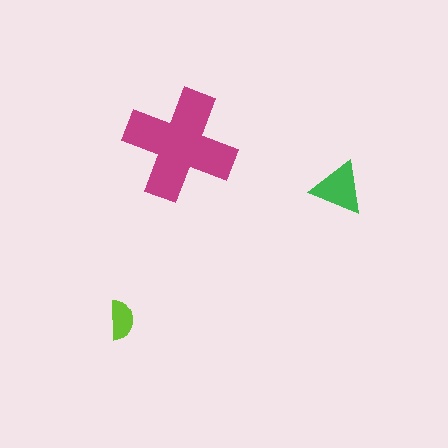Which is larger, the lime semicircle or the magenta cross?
The magenta cross.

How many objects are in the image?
There are 3 objects in the image.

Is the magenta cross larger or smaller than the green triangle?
Larger.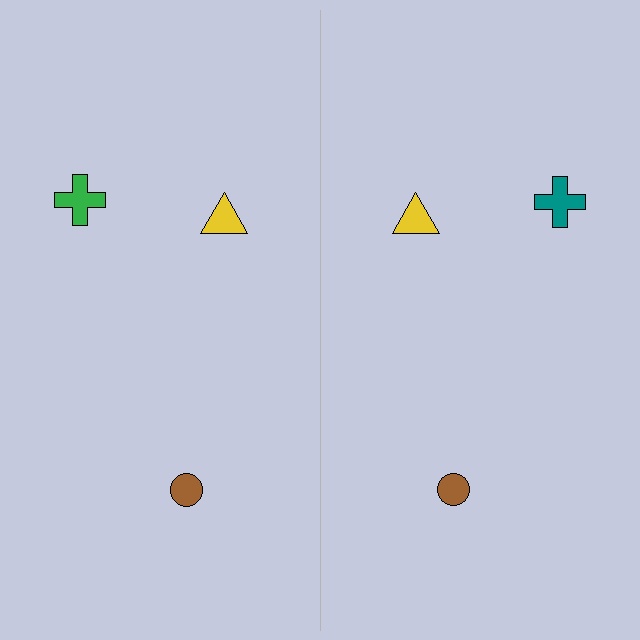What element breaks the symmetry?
The teal cross on the right side breaks the symmetry — its mirror counterpart is green.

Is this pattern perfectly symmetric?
No, the pattern is not perfectly symmetric. The teal cross on the right side breaks the symmetry — its mirror counterpart is green.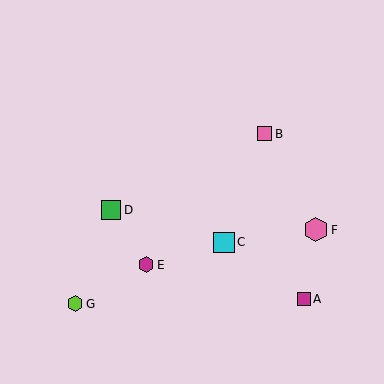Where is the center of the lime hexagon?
The center of the lime hexagon is at (75, 304).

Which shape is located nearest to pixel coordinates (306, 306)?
The magenta square (labeled A) at (304, 299) is nearest to that location.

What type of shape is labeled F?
Shape F is a pink hexagon.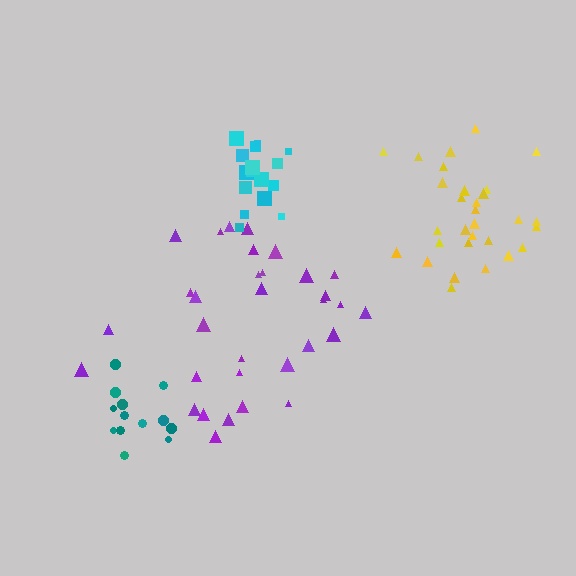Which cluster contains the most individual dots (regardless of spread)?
Purple (32).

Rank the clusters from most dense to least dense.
cyan, yellow, teal, purple.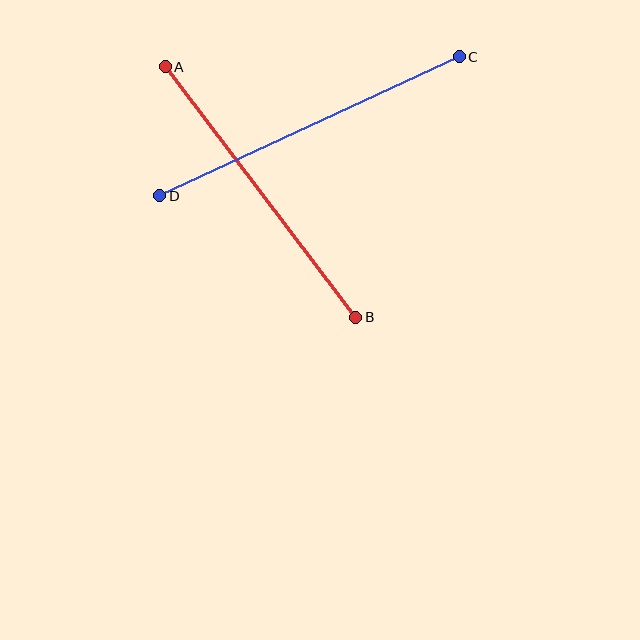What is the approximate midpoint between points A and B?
The midpoint is at approximately (260, 192) pixels.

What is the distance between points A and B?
The distance is approximately 314 pixels.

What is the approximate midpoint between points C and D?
The midpoint is at approximately (310, 126) pixels.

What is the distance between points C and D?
The distance is approximately 330 pixels.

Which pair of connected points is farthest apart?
Points C and D are farthest apart.